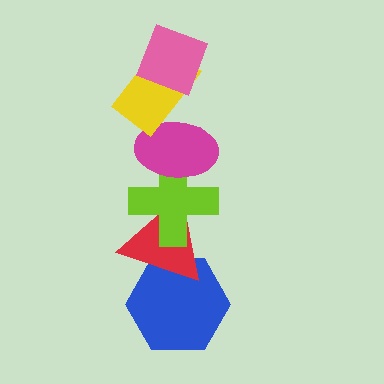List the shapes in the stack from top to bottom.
From top to bottom: the pink diamond, the yellow rectangle, the magenta ellipse, the lime cross, the red triangle, the blue hexagon.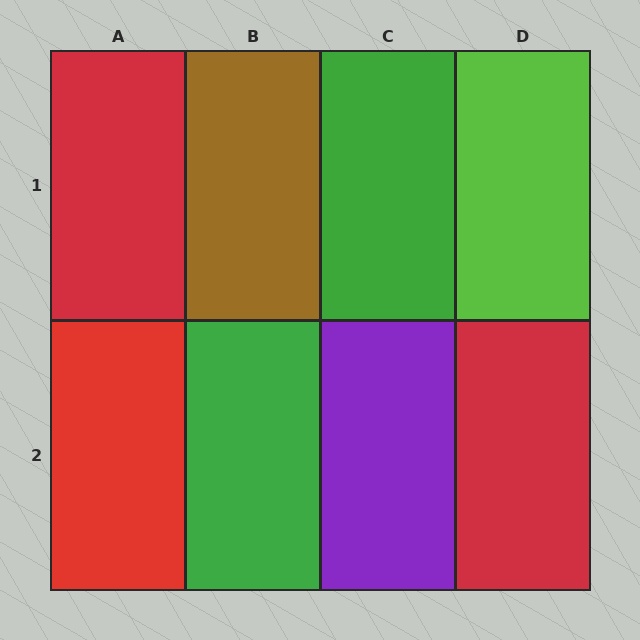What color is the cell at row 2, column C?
Purple.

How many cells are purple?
1 cell is purple.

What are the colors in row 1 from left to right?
Red, brown, green, lime.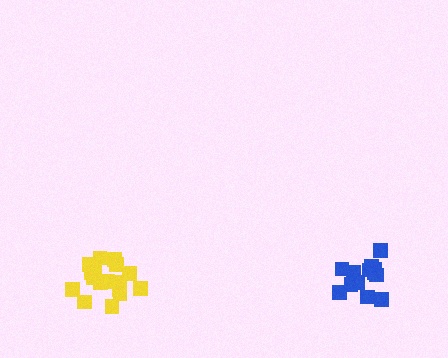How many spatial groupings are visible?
There are 2 spatial groupings.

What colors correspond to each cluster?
The clusters are colored: blue, yellow.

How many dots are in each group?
Group 1: 13 dots, Group 2: 18 dots (31 total).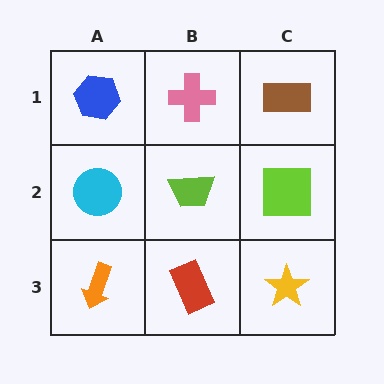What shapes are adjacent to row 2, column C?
A brown rectangle (row 1, column C), a yellow star (row 3, column C), a lime trapezoid (row 2, column B).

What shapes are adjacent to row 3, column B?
A lime trapezoid (row 2, column B), an orange arrow (row 3, column A), a yellow star (row 3, column C).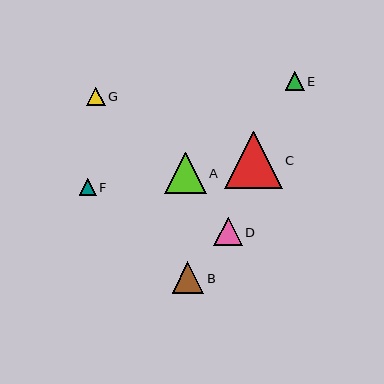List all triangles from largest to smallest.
From largest to smallest: C, A, B, D, E, G, F.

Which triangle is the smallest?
Triangle F is the smallest with a size of approximately 17 pixels.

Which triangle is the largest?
Triangle C is the largest with a size of approximately 57 pixels.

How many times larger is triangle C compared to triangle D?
Triangle C is approximately 2.0 times the size of triangle D.